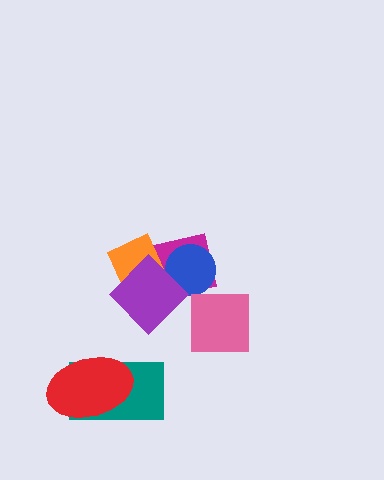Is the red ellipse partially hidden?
No, no other shape covers it.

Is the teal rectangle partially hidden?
Yes, it is partially covered by another shape.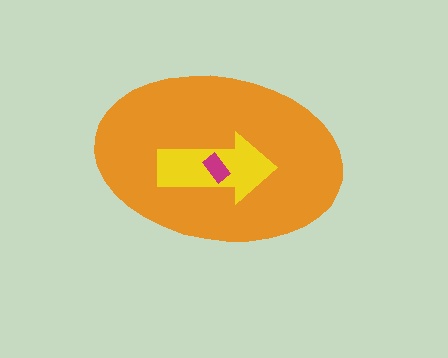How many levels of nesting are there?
3.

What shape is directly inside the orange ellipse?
The yellow arrow.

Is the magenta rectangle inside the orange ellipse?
Yes.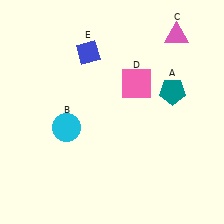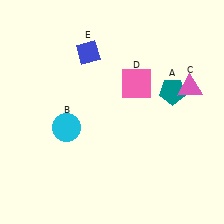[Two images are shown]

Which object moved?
The pink triangle (C) moved down.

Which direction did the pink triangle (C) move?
The pink triangle (C) moved down.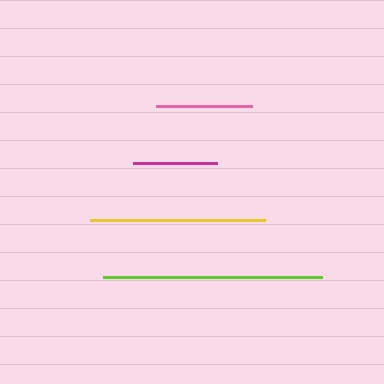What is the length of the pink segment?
The pink segment is approximately 96 pixels long.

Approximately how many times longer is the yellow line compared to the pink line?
The yellow line is approximately 1.8 times the length of the pink line.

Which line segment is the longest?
The lime line is the longest at approximately 220 pixels.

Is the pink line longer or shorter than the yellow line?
The yellow line is longer than the pink line.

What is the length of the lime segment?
The lime segment is approximately 220 pixels long.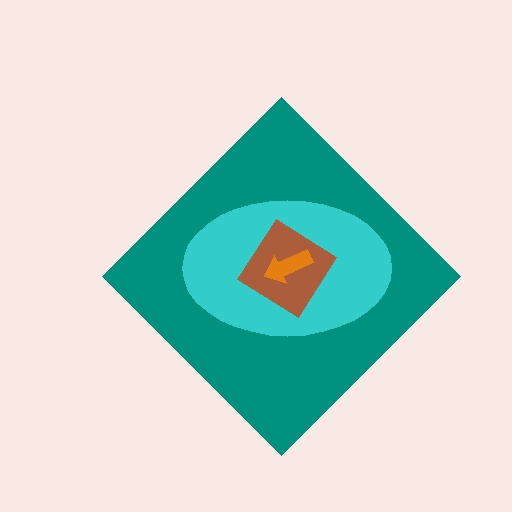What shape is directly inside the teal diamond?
The cyan ellipse.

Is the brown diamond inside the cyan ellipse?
Yes.